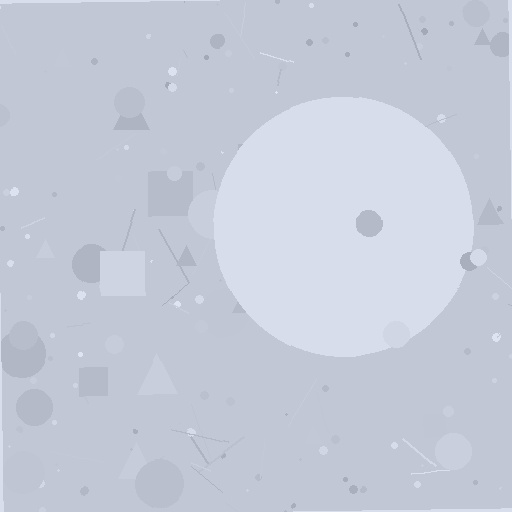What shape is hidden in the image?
A circle is hidden in the image.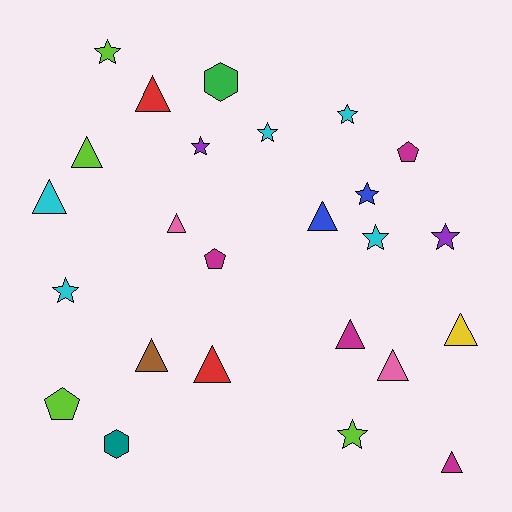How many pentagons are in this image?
There are 3 pentagons.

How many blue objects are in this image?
There are 2 blue objects.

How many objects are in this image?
There are 25 objects.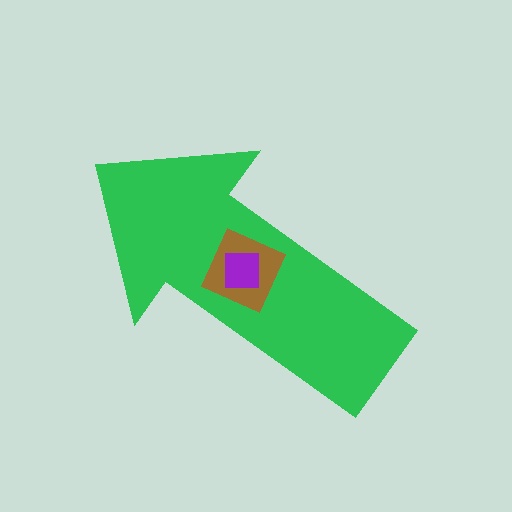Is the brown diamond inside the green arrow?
Yes.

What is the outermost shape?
The green arrow.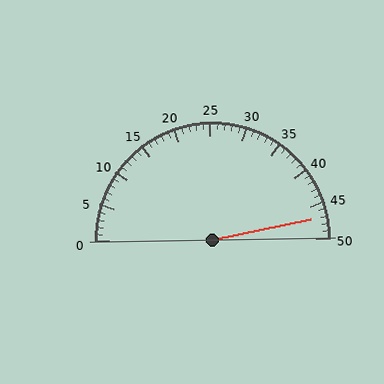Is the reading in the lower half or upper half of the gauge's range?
The reading is in the upper half of the range (0 to 50).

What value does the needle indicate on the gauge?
The needle indicates approximately 47.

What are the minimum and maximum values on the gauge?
The gauge ranges from 0 to 50.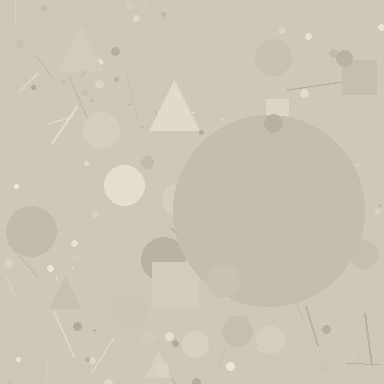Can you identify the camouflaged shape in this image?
The camouflaged shape is a circle.